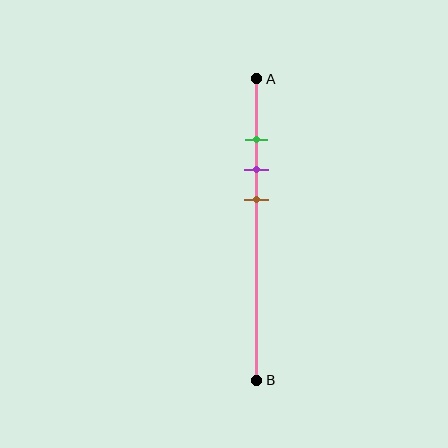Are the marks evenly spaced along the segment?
Yes, the marks are approximately evenly spaced.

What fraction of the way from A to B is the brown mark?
The brown mark is approximately 40% (0.4) of the way from A to B.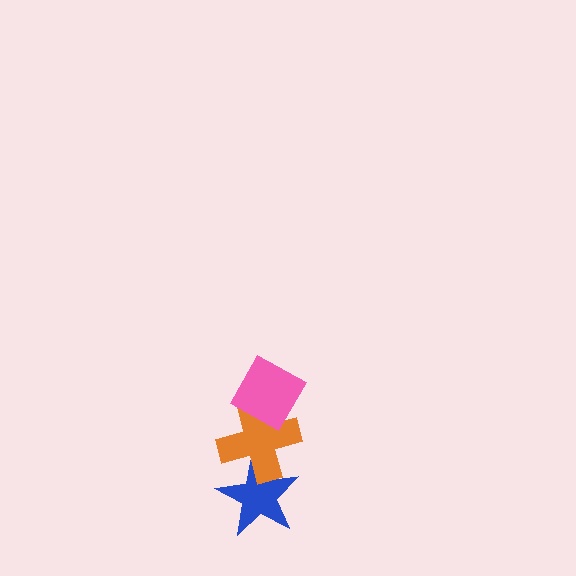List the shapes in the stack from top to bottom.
From top to bottom: the pink diamond, the orange cross, the blue star.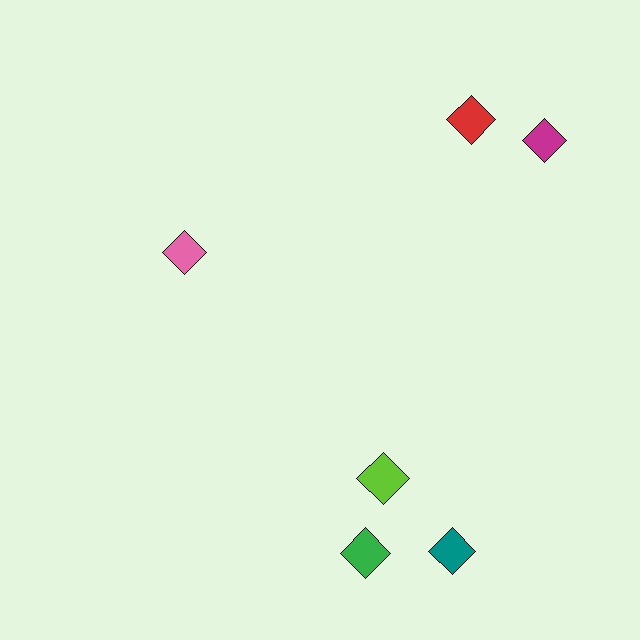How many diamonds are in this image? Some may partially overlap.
There are 6 diamonds.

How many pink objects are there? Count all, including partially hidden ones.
There is 1 pink object.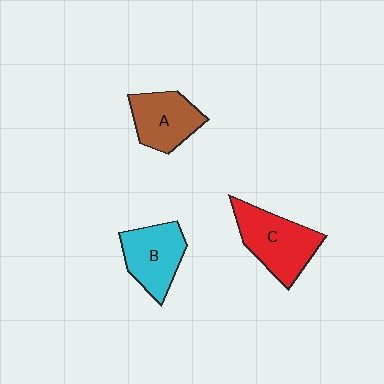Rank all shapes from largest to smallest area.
From largest to smallest: C (red), B (cyan), A (brown).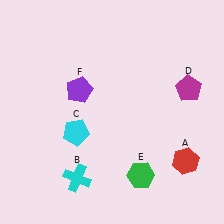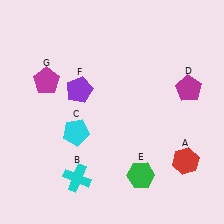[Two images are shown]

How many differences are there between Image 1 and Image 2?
There is 1 difference between the two images.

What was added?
A magenta pentagon (G) was added in Image 2.